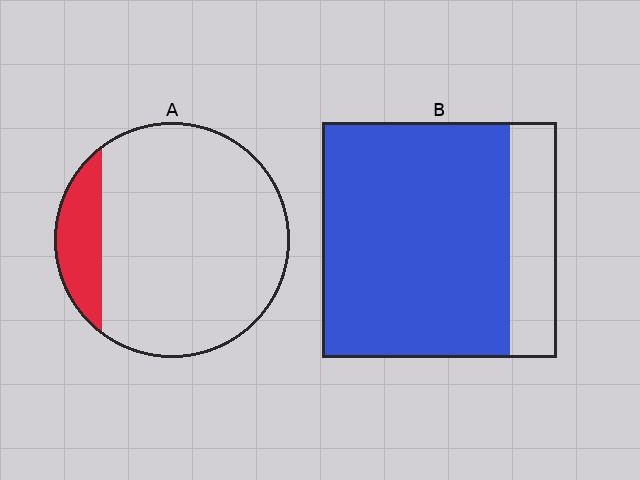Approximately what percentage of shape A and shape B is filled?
A is approximately 15% and B is approximately 80%.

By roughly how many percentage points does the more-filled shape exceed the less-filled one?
By roughly 65 percentage points (B over A).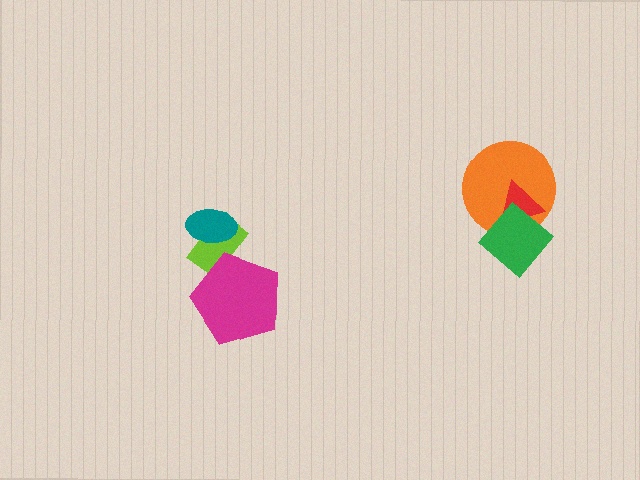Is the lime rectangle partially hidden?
Yes, it is partially covered by another shape.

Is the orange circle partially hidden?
Yes, it is partially covered by another shape.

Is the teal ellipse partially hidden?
No, no other shape covers it.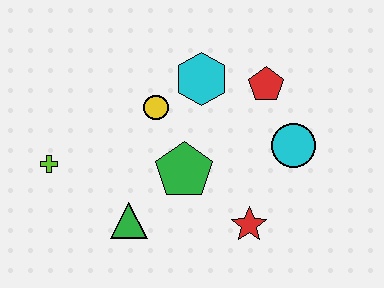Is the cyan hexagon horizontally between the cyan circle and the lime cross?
Yes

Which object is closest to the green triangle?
The green pentagon is closest to the green triangle.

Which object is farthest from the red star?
The lime cross is farthest from the red star.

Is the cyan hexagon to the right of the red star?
No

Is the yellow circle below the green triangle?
No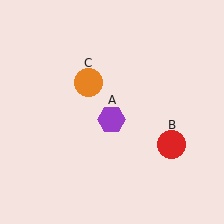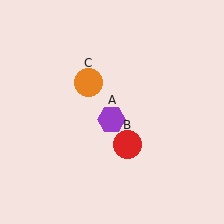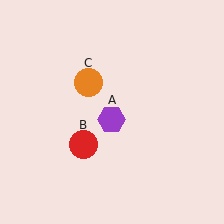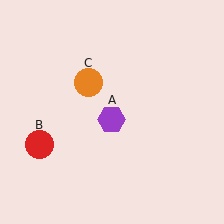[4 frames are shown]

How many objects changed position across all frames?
1 object changed position: red circle (object B).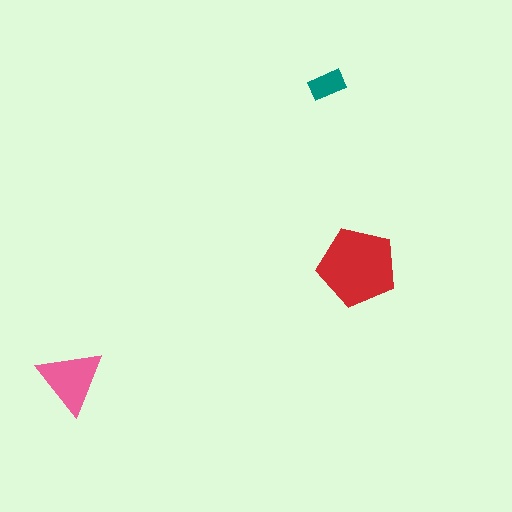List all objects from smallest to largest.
The teal rectangle, the pink triangle, the red pentagon.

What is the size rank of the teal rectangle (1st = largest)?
3rd.